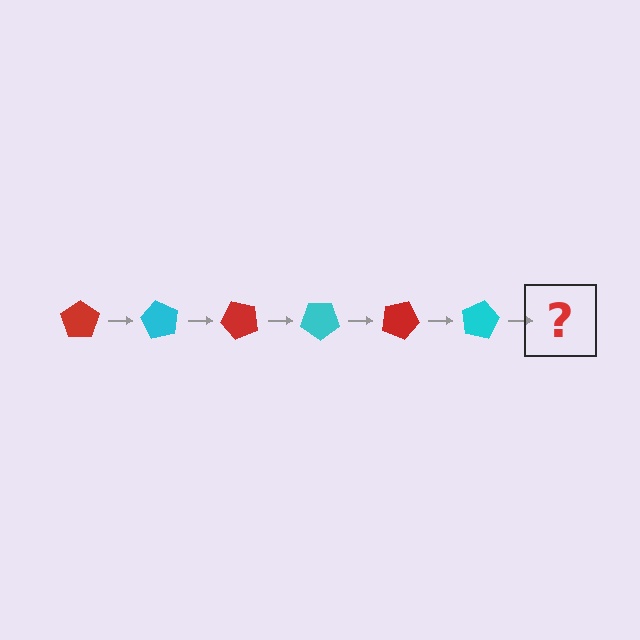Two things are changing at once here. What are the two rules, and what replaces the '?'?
The two rules are that it rotates 60 degrees each step and the color cycles through red and cyan. The '?' should be a red pentagon, rotated 360 degrees from the start.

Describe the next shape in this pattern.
It should be a red pentagon, rotated 360 degrees from the start.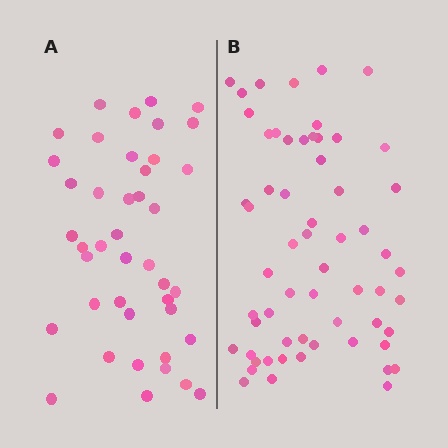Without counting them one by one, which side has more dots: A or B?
Region B (the right region) has more dots.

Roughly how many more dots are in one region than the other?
Region B has approximately 20 more dots than region A.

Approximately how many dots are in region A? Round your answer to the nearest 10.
About 40 dots. (The exact count is 42, which rounds to 40.)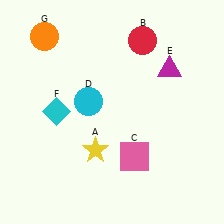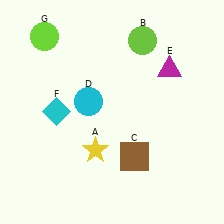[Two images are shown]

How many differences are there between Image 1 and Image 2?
There are 3 differences between the two images.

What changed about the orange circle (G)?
In Image 1, G is orange. In Image 2, it changed to lime.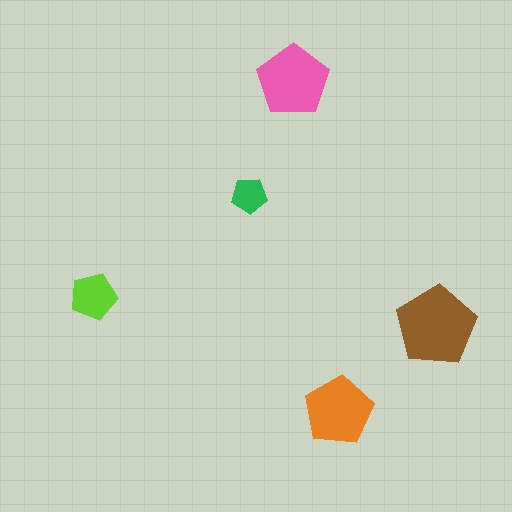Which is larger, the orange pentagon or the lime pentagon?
The orange one.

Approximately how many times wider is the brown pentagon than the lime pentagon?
About 1.5 times wider.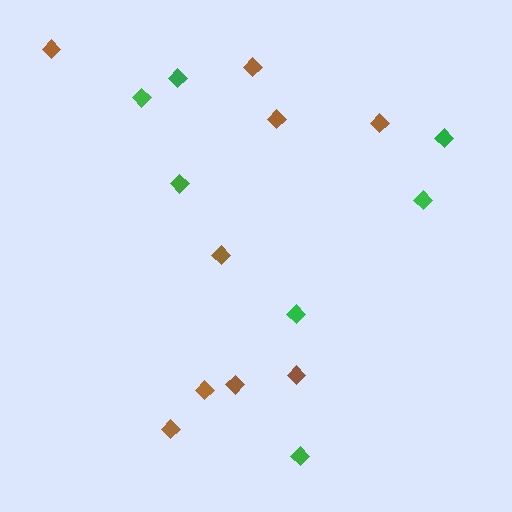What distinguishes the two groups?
There are 2 groups: one group of brown diamonds (9) and one group of green diamonds (7).